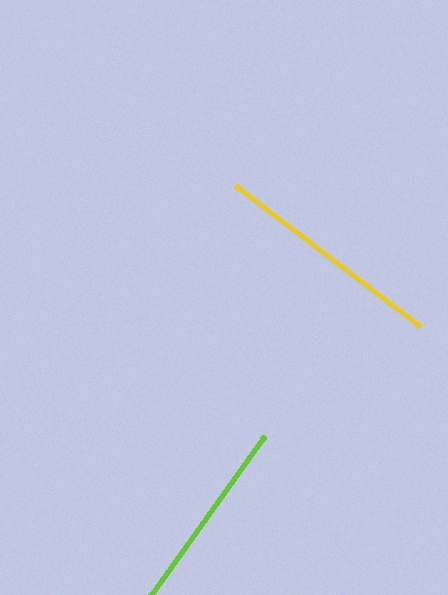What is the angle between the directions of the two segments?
Approximately 88 degrees.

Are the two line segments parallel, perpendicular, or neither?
Perpendicular — they meet at approximately 88°.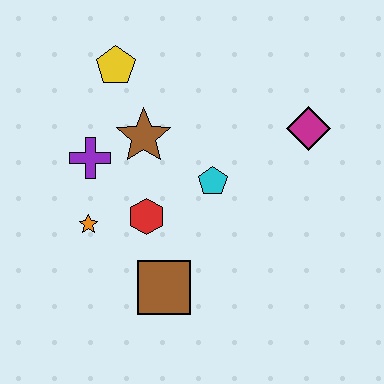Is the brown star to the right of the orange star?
Yes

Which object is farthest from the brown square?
The yellow pentagon is farthest from the brown square.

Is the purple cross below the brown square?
No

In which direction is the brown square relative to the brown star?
The brown square is below the brown star.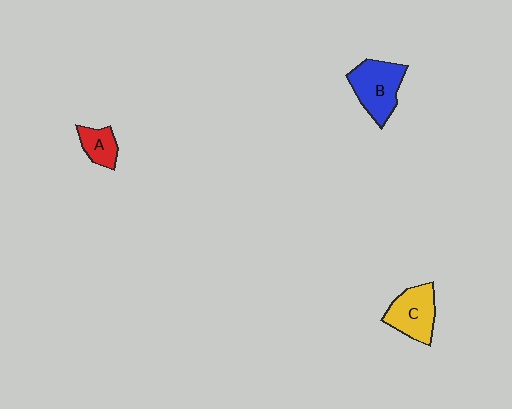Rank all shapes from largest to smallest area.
From largest to smallest: B (blue), C (yellow), A (red).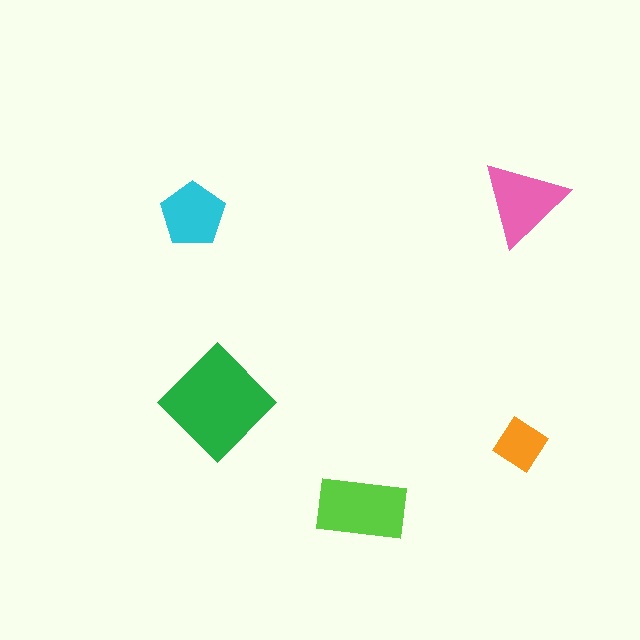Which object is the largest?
The green diamond.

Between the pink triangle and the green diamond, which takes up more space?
The green diamond.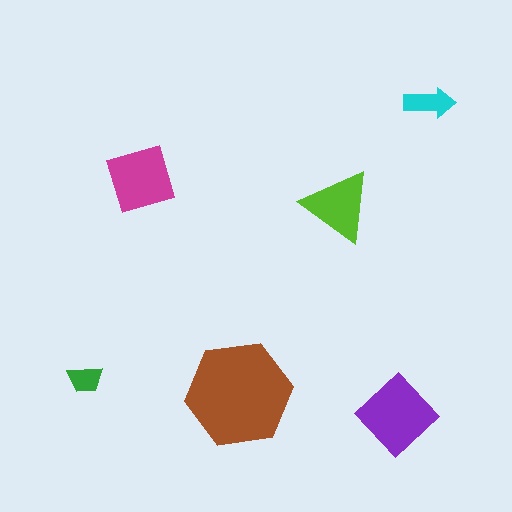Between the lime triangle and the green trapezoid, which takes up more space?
The lime triangle.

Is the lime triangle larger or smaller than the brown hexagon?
Smaller.